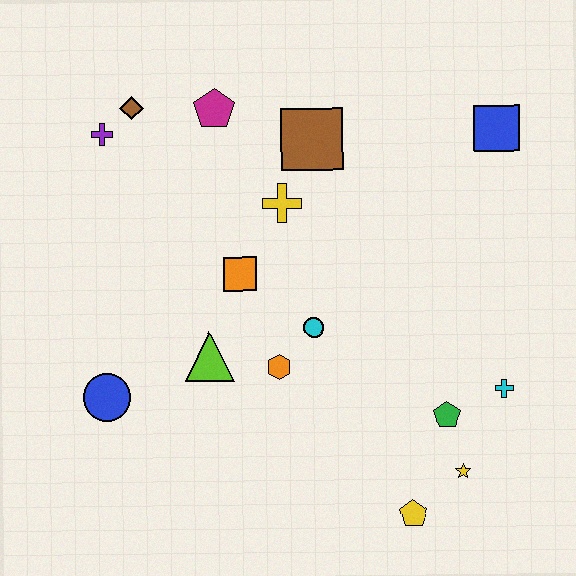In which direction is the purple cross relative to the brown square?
The purple cross is to the left of the brown square.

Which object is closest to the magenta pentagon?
The brown diamond is closest to the magenta pentagon.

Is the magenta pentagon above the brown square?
Yes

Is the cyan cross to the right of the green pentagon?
Yes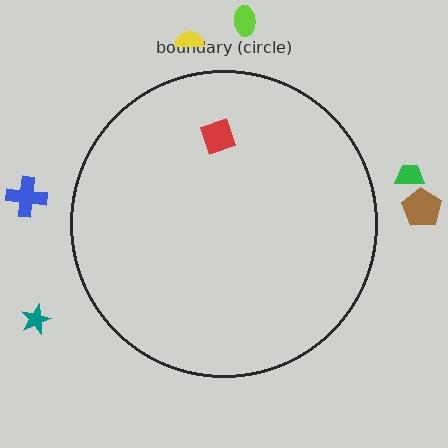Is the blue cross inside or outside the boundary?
Outside.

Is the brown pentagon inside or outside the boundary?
Outside.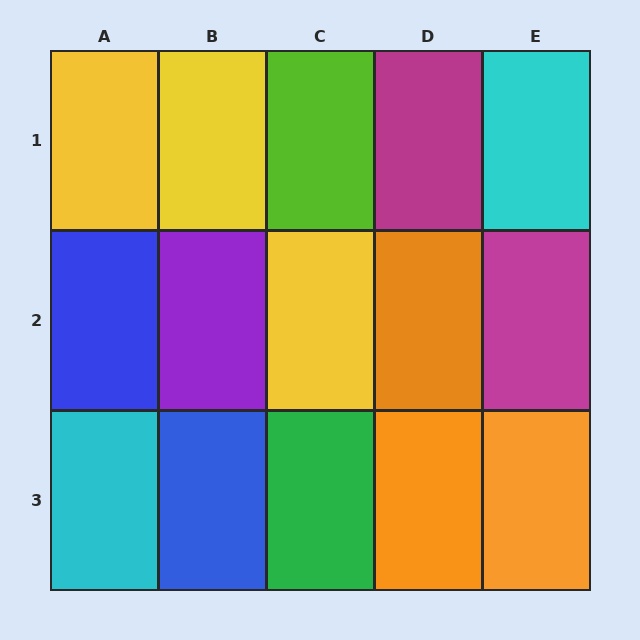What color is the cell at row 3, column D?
Orange.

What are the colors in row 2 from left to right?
Blue, purple, yellow, orange, magenta.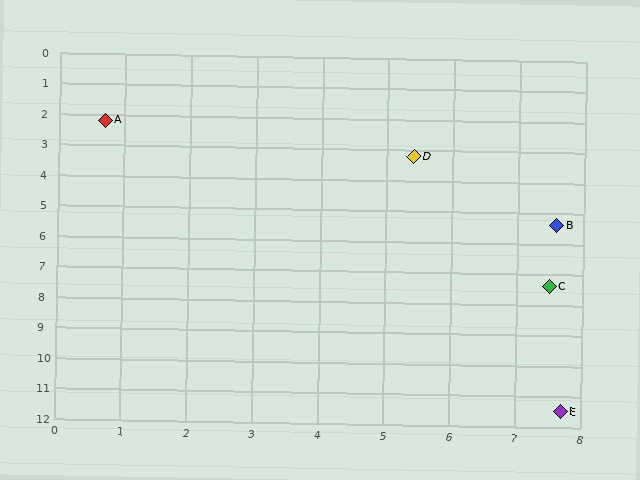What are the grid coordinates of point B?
Point B is at approximately (7.6, 5.4).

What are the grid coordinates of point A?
Point A is at approximately (0.7, 2.2).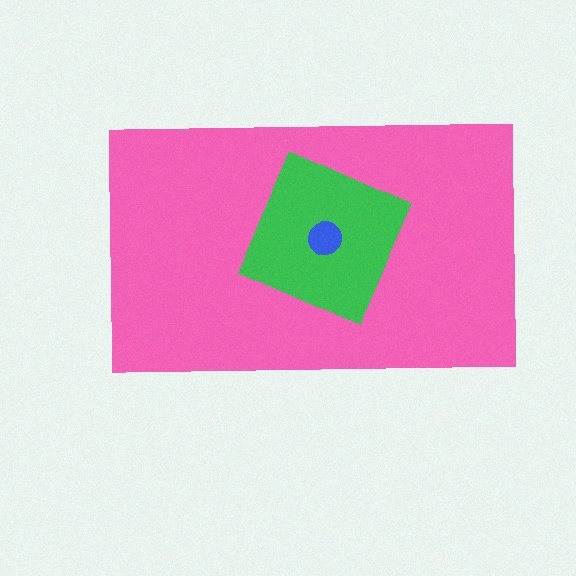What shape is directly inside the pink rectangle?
The green square.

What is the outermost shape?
The pink rectangle.